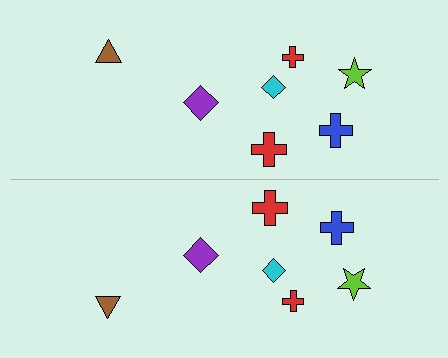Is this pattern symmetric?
Yes, this pattern has bilateral (reflection) symmetry.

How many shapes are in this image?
There are 14 shapes in this image.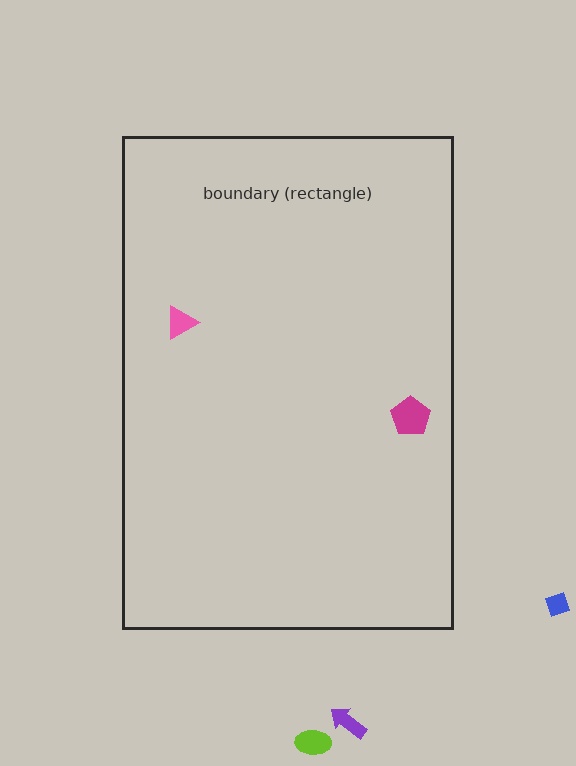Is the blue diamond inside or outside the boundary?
Outside.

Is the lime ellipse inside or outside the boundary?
Outside.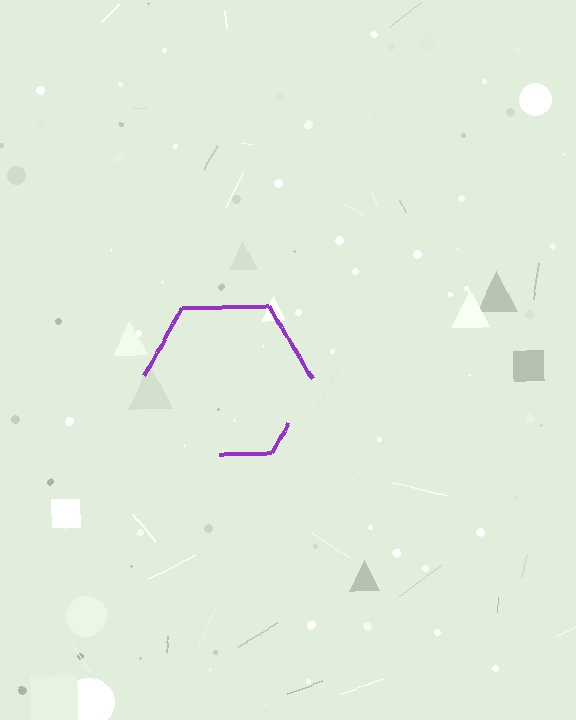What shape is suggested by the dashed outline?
The dashed outline suggests a hexagon.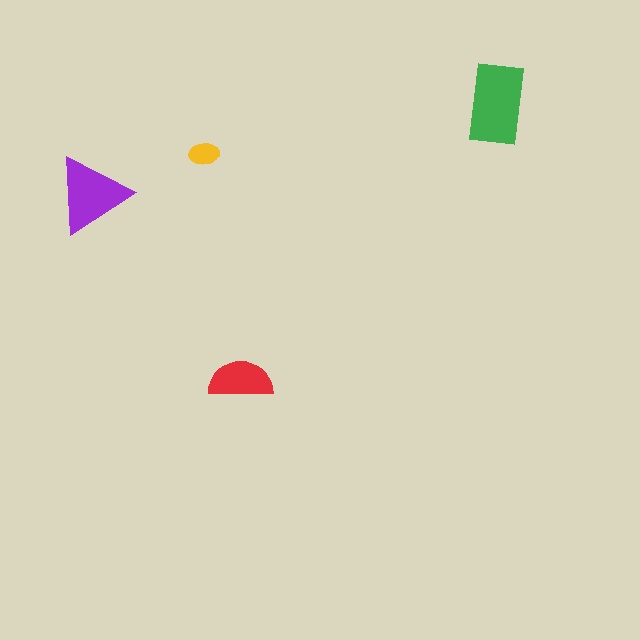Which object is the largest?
The green rectangle.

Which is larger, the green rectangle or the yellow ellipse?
The green rectangle.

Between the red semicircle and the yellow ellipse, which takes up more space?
The red semicircle.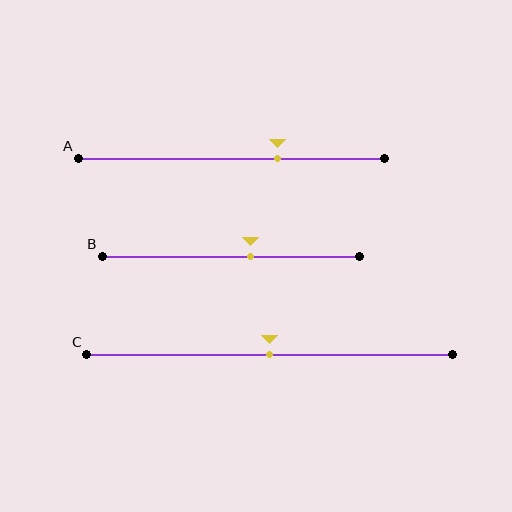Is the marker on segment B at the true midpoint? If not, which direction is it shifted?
No, the marker on segment B is shifted to the right by about 8% of the segment length.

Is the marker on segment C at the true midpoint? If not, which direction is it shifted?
Yes, the marker on segment C is at the true midpoint.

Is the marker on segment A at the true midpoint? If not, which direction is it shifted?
No, the marker on segment A is shifted to the right by about 15% of the segment length.